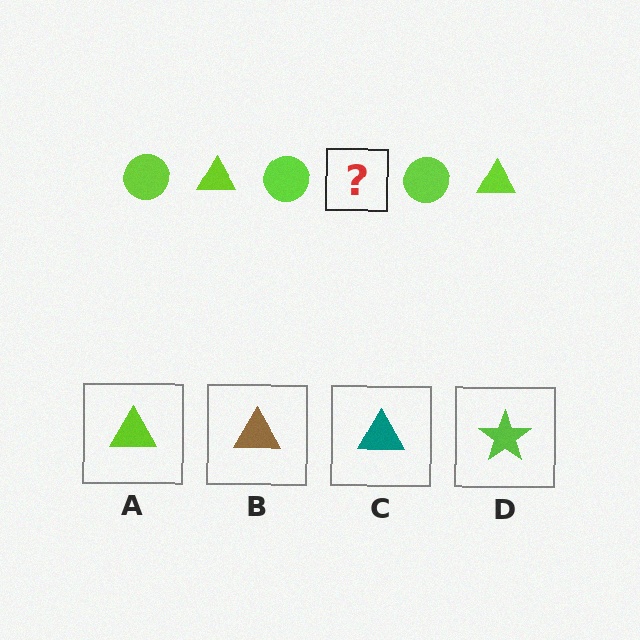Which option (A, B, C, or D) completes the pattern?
A.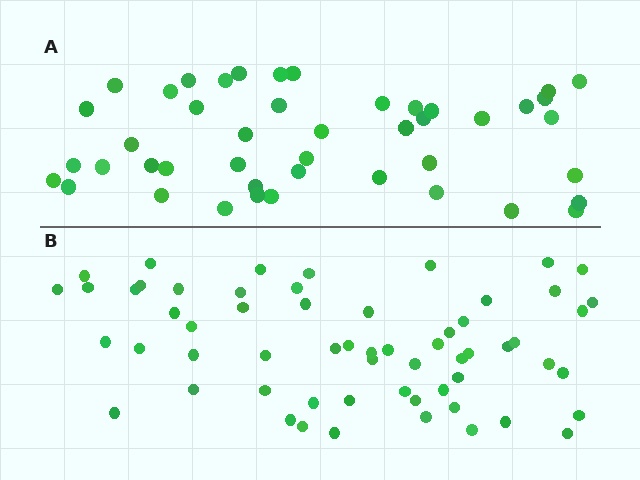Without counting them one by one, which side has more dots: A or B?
Region B (the bottom region) has more dots.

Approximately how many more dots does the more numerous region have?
Region B has approximately 15 more dots than region A.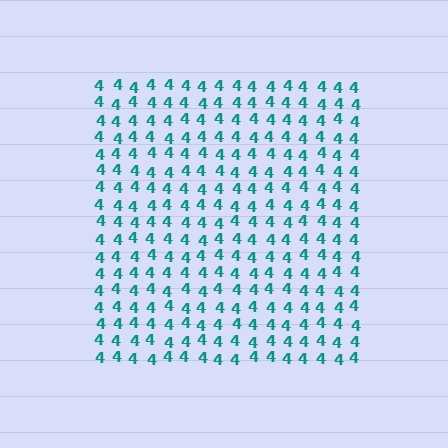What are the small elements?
The small elements are digit 4's.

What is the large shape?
The large shape is a square.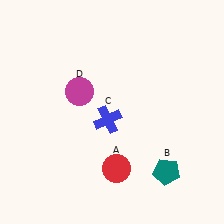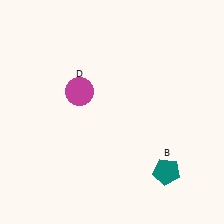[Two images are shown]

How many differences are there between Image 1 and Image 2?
There are 2 differences between the two images.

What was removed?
The red circle (A), the blue cross (C) were removed in Image 2.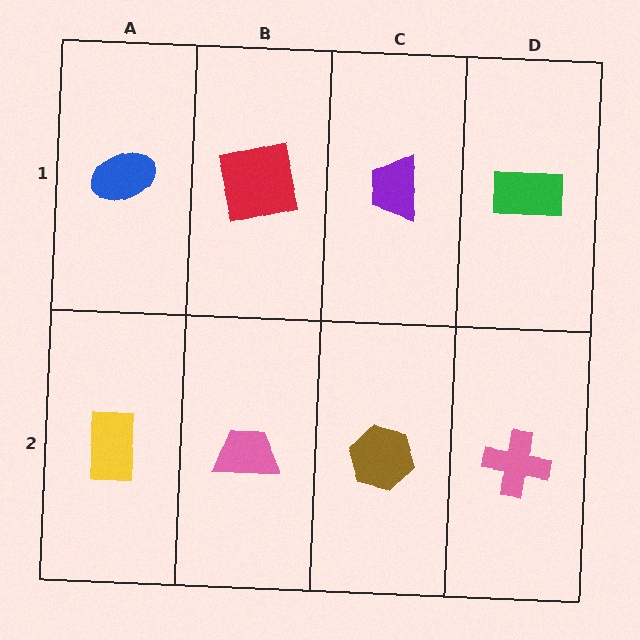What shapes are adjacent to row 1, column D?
A pink cross (row 2, column D), a purple trapezoid (row 1, column C).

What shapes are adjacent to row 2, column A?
A blue ellipse (row 1, column A), a pink trapezoid (row 2, column B).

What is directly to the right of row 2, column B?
A brown hexagon.